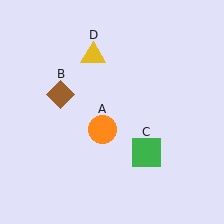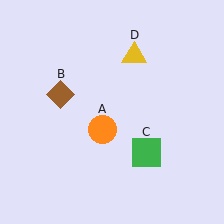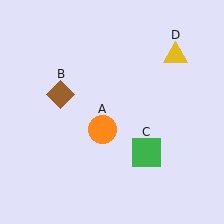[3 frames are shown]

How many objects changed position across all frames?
1 object changed position: yellow triangle (object D).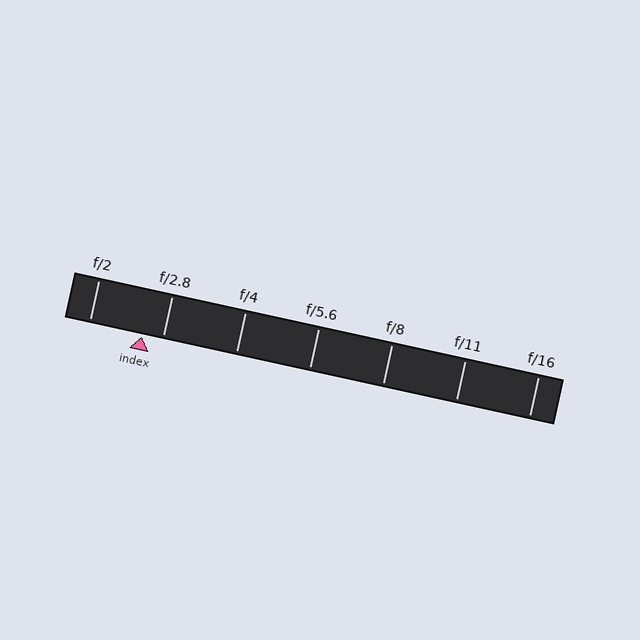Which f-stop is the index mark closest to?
The index mark is closest to f/2.8.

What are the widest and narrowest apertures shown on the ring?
The widest aperture shown is f/2 and the narrowest is f/16.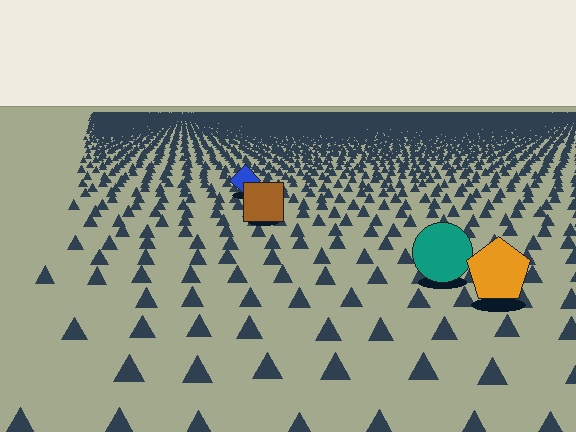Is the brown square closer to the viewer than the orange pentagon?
No. The orange pentagon is closer — you can tell from the texture gradient: the ground texture is coarser near it.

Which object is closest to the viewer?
The orange pentagon is closest. The texture marks near it are larger and more spread out.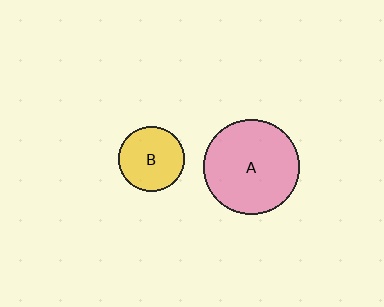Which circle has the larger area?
Circle A (pink).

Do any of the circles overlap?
No, none of the circles overlap.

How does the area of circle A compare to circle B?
Approximately 2.1 times.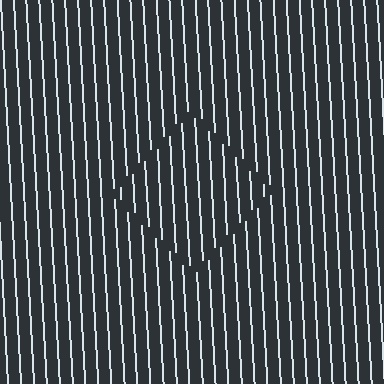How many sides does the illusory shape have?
4 sides — the line-ends trace a square.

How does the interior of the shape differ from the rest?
The interior of the shape contains the same grating, shifted by half a period — the contour is defined by the phase discontinuity where line-ends from the inner and outer gratings abut.